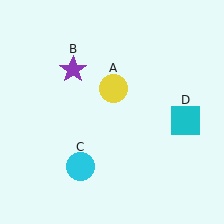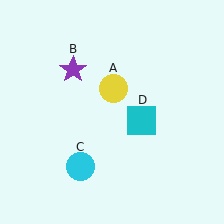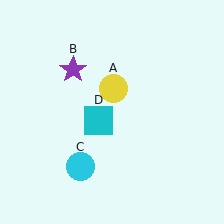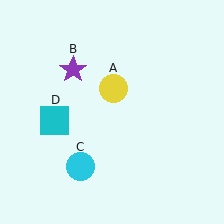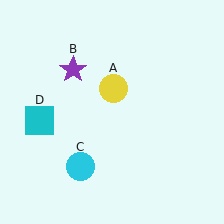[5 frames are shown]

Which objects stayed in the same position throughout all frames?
Yellow circle (object A) and purple star (object B) and cyan circle (object C) remained stationary.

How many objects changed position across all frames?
1 object changed position: cyan square (object D).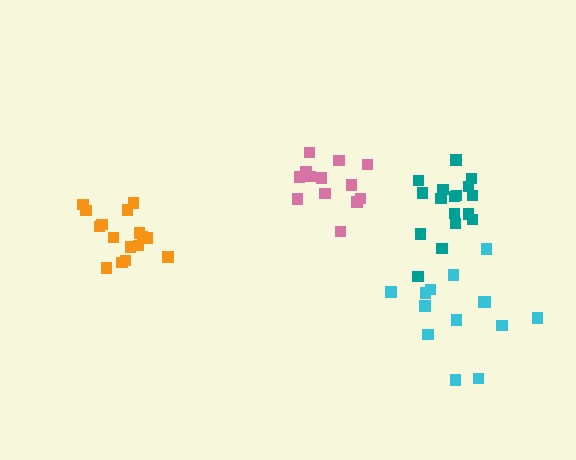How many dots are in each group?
Group 1: 16 dots, Group 2: 17 dots, Group 3: 13 dots, Group 4: 14 dots (60 total).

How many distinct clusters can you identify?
There are 4 distinct clusters.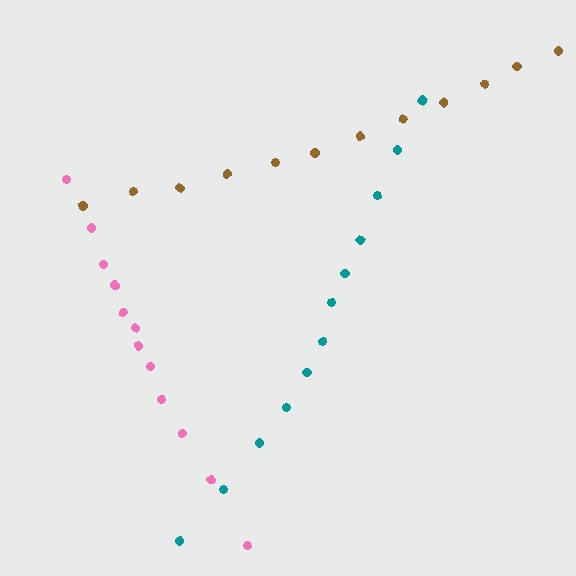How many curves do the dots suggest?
There are 3 distinct paths.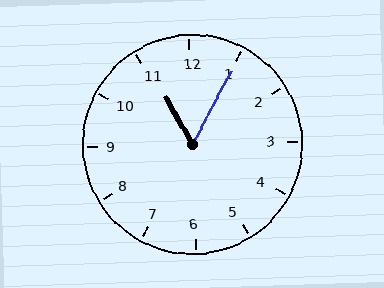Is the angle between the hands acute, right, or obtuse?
It is acute.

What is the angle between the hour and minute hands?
Approximately 58 degrees.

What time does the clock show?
11:05.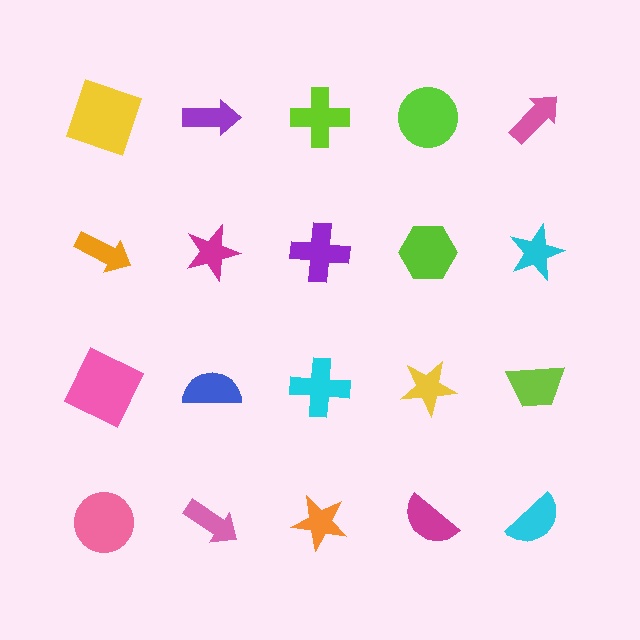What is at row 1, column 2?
A purple arrow.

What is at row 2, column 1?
An orange arrow.